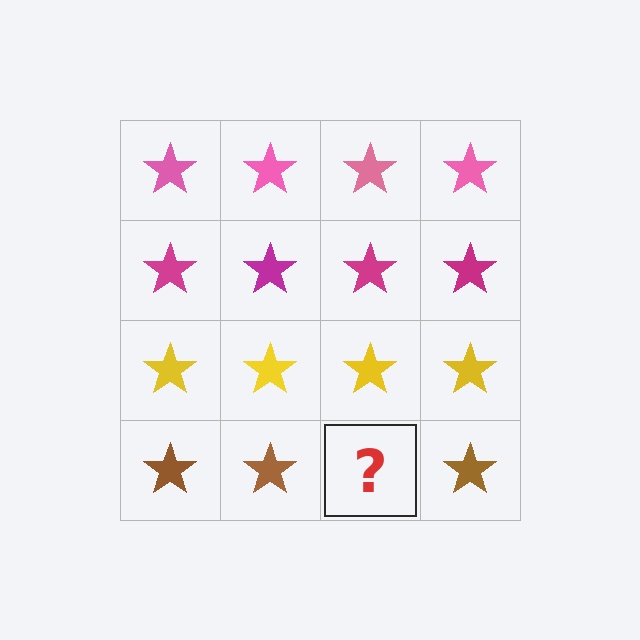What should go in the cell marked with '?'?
The missing cell should contain a brown star.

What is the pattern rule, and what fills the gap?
The rule is that each row has a consistent color. The gap should be filled with a brown star.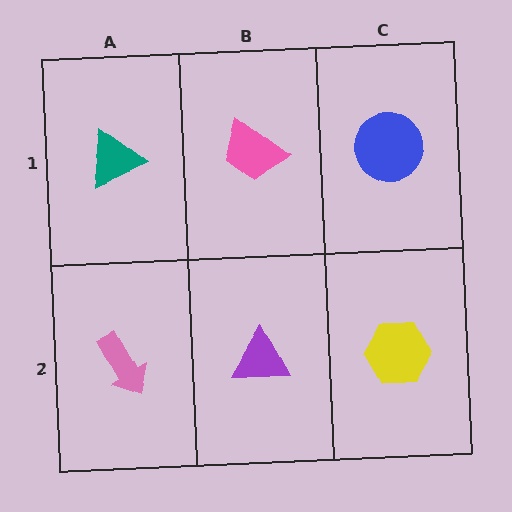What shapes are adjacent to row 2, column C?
A blue circle (row 1, column C), a purple triangle (row 2, column B).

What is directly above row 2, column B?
A pink trapezoid.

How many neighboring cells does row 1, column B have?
3.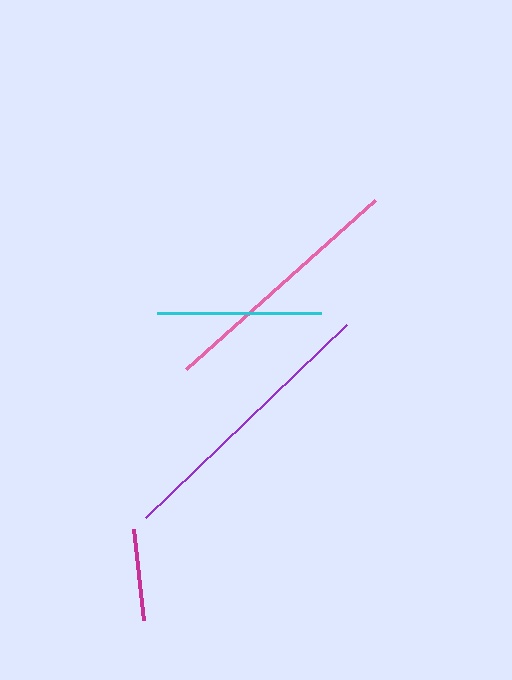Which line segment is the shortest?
The magenta line is the shortest at approximately 91 pixels.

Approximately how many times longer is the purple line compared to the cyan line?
The purple line is approximately 1.7 times the length of the cyan line.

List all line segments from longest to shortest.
From longest to shortest: purple, pink, cyan, magenta.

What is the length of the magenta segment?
The magenta segment is approximately 91 pixels long.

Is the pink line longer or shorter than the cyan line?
The pink line is longer than the cyan line.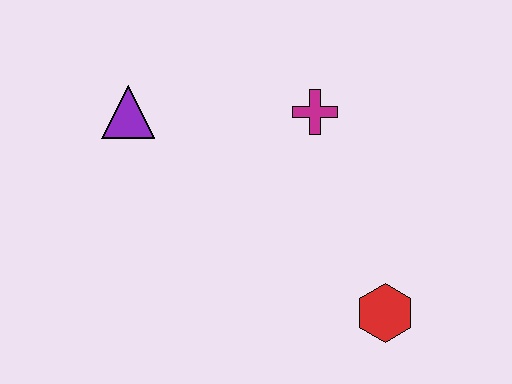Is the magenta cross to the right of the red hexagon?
No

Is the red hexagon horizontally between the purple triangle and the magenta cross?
No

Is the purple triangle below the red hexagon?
No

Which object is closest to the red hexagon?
The magenta cross is closest to the red hexagon.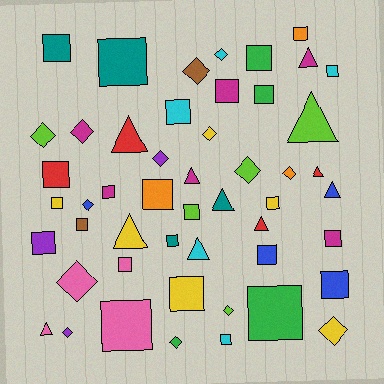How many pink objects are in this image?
There are 4 pink objects.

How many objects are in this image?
There are 50 objects.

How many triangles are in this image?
There are 11 triangles.